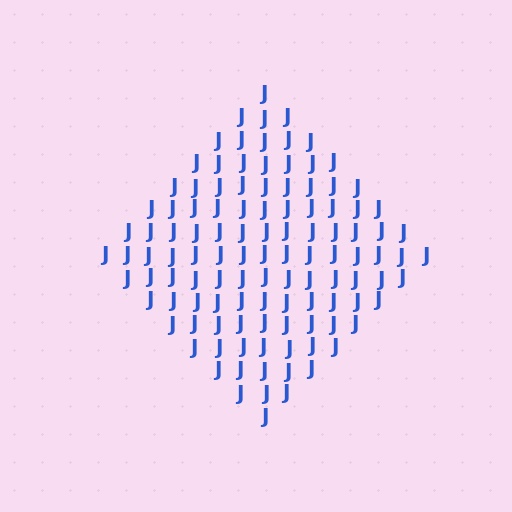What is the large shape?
The large shape is a diamond.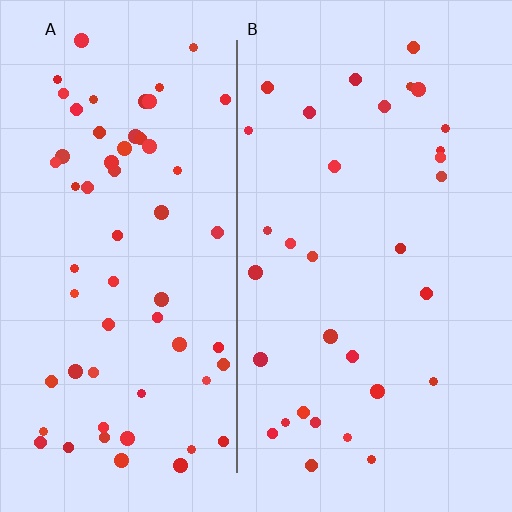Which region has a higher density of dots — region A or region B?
A (the left).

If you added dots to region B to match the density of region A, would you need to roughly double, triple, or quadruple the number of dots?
Approximately double.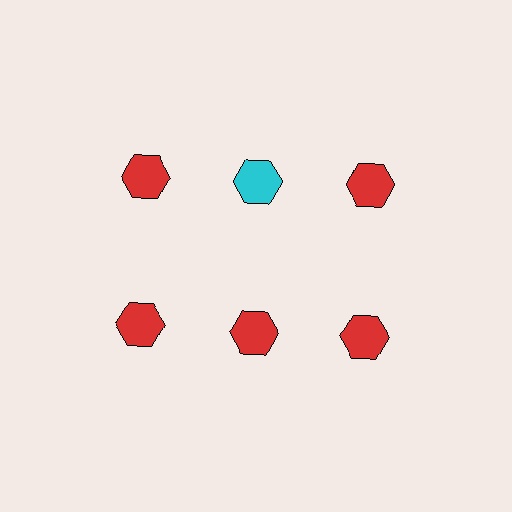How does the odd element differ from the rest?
It has a different color: cyan instead of red.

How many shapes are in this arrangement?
There are 6 shapes arranged in a grid pattern.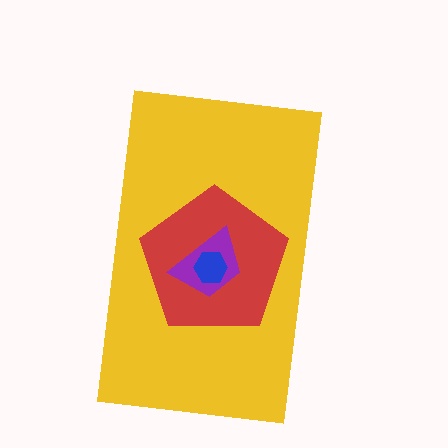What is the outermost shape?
The yellow rectangle.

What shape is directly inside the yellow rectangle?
The red pentagon.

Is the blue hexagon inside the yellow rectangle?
Yes.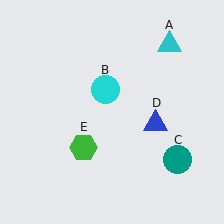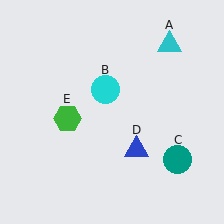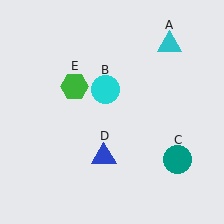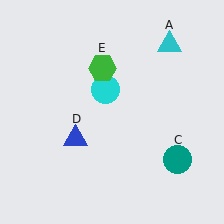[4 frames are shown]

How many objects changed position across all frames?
2 objects changed position: blue triangle (object D), green hexagon (object E).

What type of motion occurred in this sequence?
The blue triangle (object D), green hexagon (object E) rotated clockwise around the center of the scene.